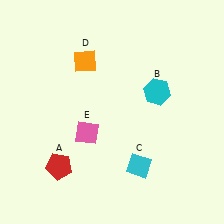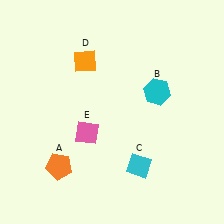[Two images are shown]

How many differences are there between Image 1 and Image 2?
There is 1 difference between the two images.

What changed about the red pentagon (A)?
In Image 1, A is red. In Image 2, it changed to orange.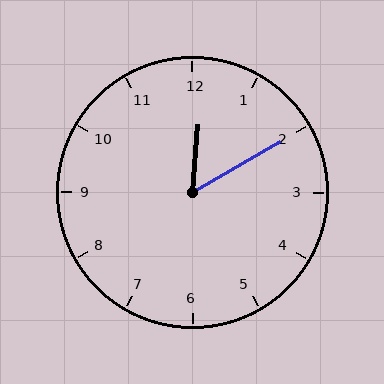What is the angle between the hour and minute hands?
Approximately 55 degrees.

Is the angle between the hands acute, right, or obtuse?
It is acute.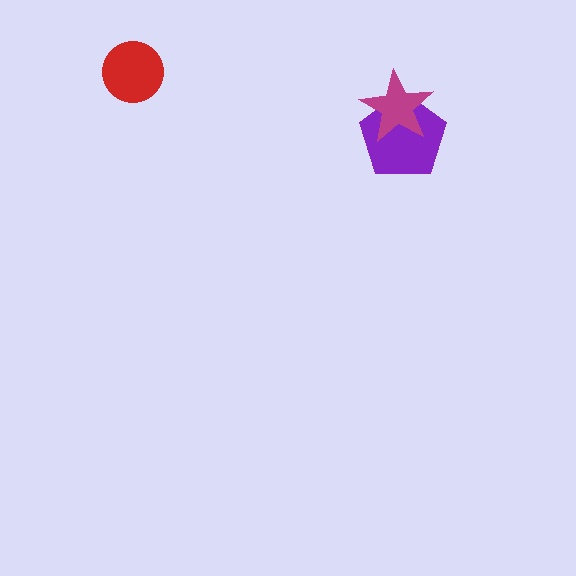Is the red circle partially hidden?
No, no other shape covers it.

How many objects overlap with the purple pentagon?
1 object overlaps with the purple pentagon.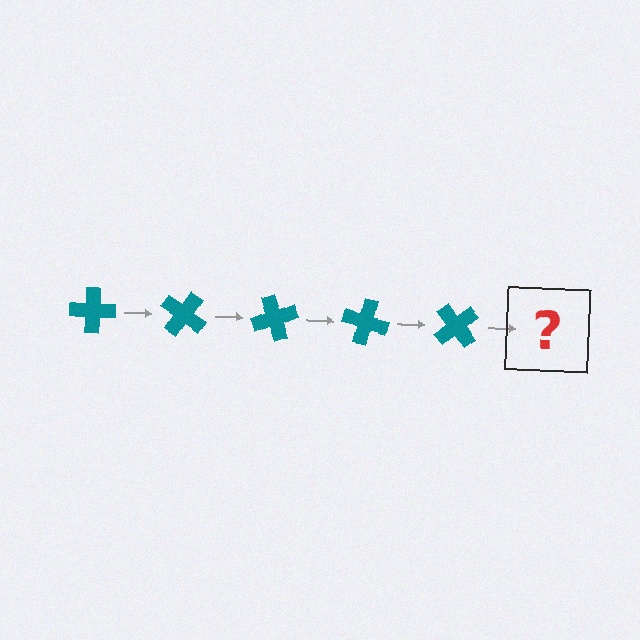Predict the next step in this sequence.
The next step is a teal cross rotated 175 degrees.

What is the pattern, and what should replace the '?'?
The pattern is that the cross rotates 35 degrees each step. The '?' should be a teal cross rotated 175 degrees.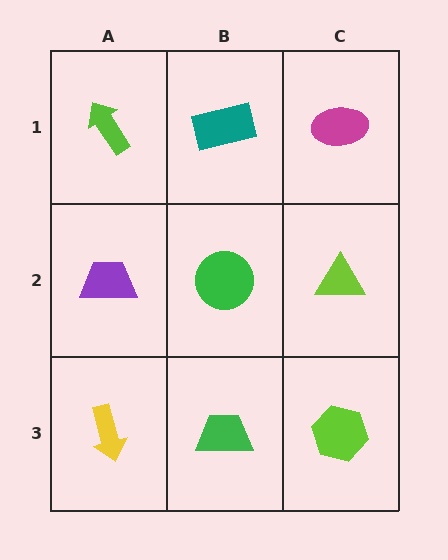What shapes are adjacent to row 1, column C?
A lime triangle (row 2, column C), a teal rectangle (row 1, column B).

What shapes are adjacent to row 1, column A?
A purple trapezoid (row 2, column A), a teal rectangle (row 1, column B).